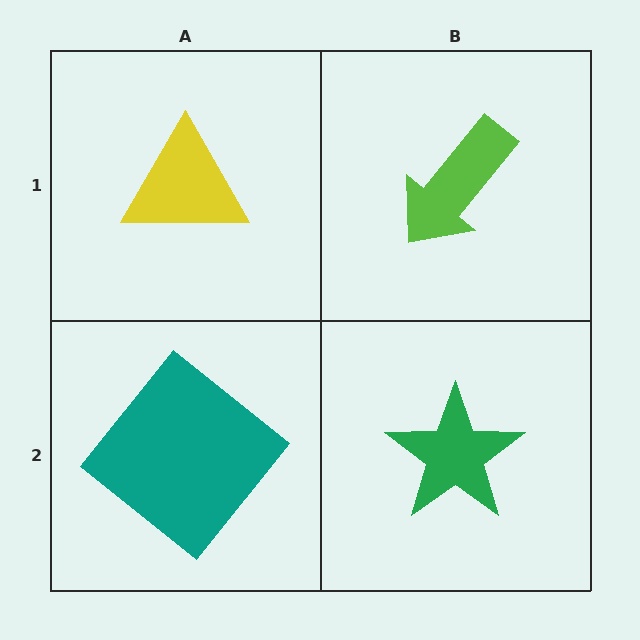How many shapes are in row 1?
2 shapes.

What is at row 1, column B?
A lime arrow.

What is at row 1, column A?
A yellow triangle.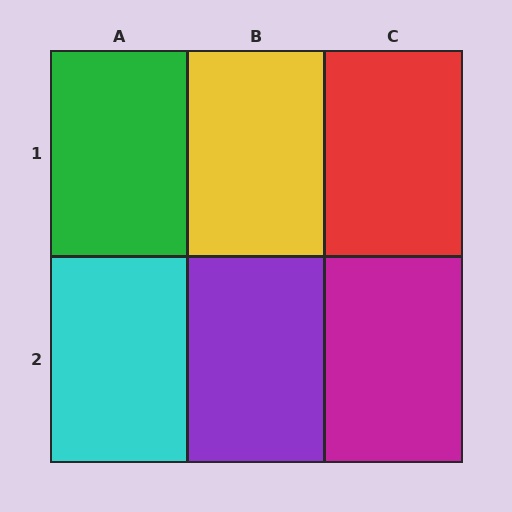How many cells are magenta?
1 cell is magenta.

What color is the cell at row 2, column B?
Purple.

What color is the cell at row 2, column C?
Magenta.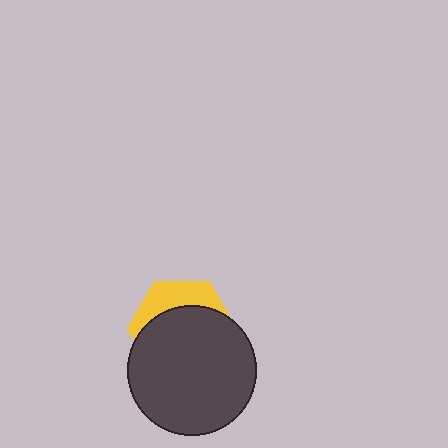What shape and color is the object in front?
The object in front is a dark gray circle.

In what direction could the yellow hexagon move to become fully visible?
The yellow hexagon could move up. That would shift it out from behind the dark gray circle entirely.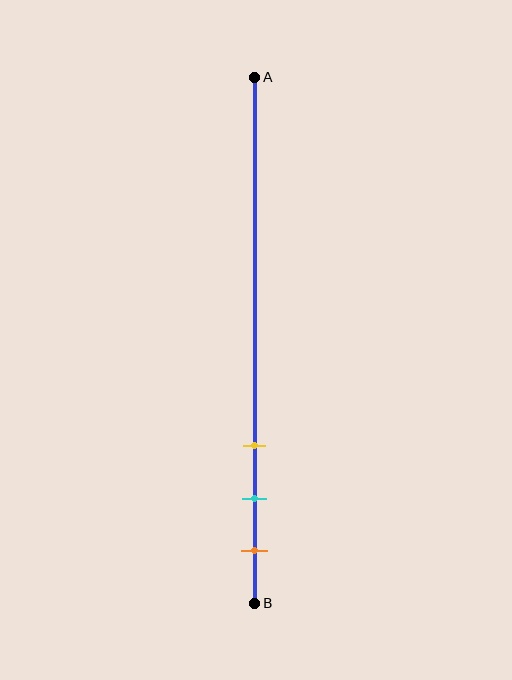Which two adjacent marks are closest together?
The cyan and orange marks are the closest adjacent pair.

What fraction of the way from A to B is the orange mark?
The orange mark is approximately 90% (0.9) of the way from A to B.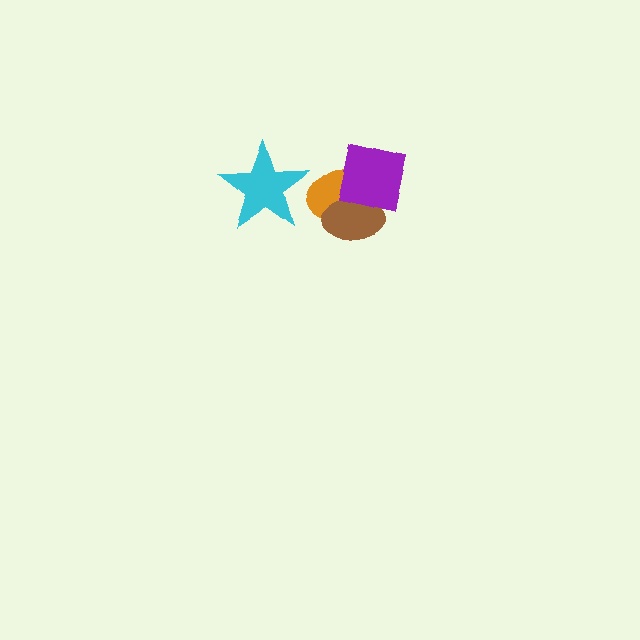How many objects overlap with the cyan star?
0 objects overlap with the cyan star.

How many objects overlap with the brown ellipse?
2 objects overlap with the brown ellipse.